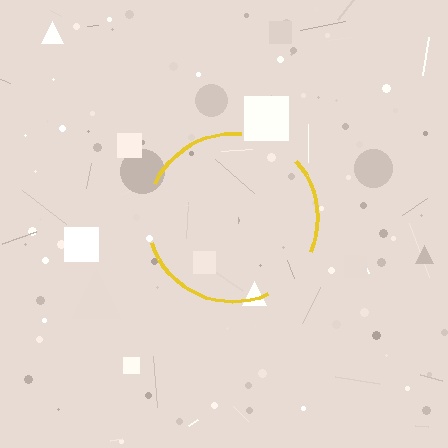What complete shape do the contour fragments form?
The contour fragments form a circle.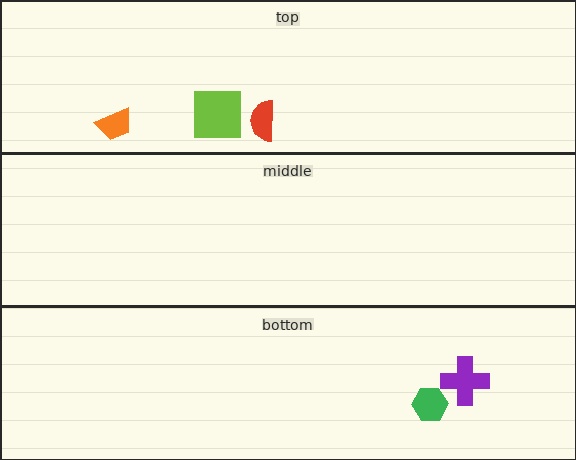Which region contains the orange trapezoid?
The top region.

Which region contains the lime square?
The top region.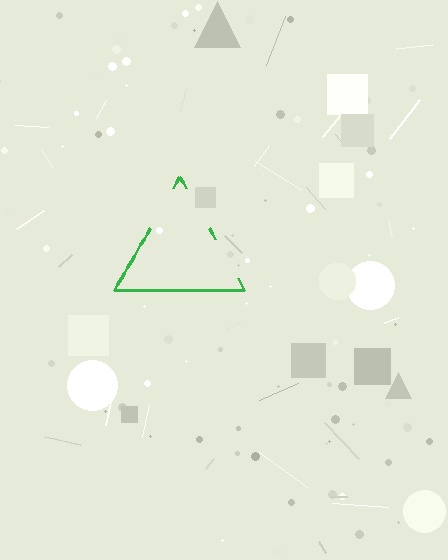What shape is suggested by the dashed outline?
The dashed outline suggests a triangle.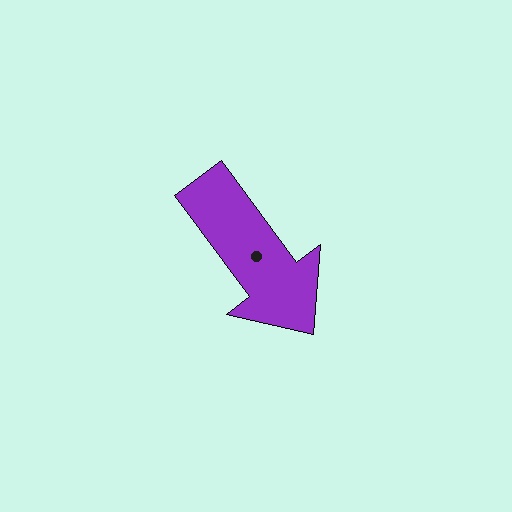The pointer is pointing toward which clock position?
Roughly 5 o'clock.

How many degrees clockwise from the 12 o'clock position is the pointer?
Approximately 143 degrees.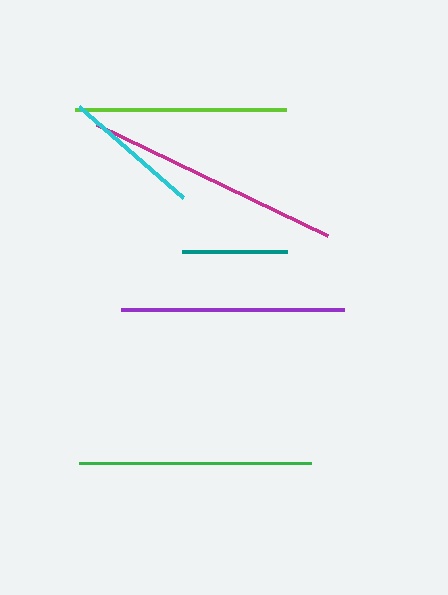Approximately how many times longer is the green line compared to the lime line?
The green line is approximately 1.1 times the length of the lime line.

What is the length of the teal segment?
The teal segment is approximately 105 pixels long.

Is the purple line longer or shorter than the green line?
The green line is longer than the purple line.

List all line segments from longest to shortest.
From longest to shortest: magenta, green, purple, lime, cyan, teal.